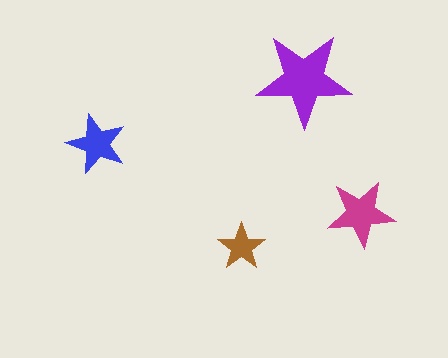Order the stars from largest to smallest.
the purple one, the magenta one, the blue one, the brown one.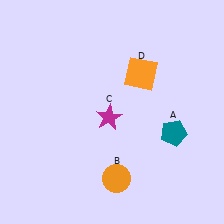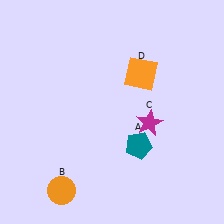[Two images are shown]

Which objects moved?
The objects that moved are: the teal pentagon (A), the orange circle (B), the magenta star (C).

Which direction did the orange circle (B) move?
The orange circle (B) moved left.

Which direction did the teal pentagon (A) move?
The teal pentagon (A) moved left.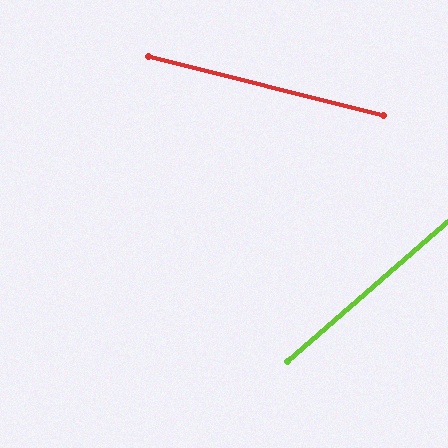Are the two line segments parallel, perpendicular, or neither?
Neither parallel nor perpendicular — they differ by about 55°.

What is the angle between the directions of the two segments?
Approximately 55 degrees.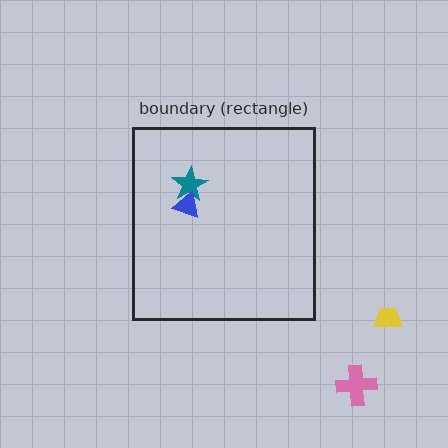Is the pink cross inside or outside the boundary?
Outside.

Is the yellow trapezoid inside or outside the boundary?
Outside.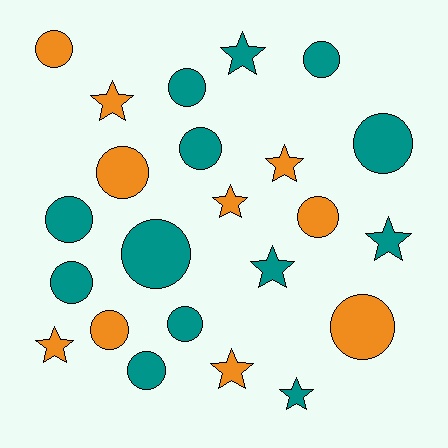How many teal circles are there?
There are 9 teal circles.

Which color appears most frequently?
Teal, with 13 objects.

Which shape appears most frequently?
Circle, with 14 objects.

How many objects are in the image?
There are 23 objects.